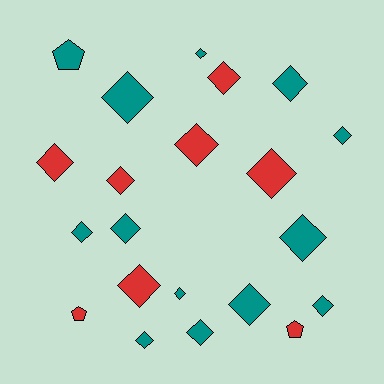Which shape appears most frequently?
Diamond, with 18 objects.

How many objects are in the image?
There are 21 objects.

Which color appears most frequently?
Teal, with 13 objects.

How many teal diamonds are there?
There are 12 teal diamonds.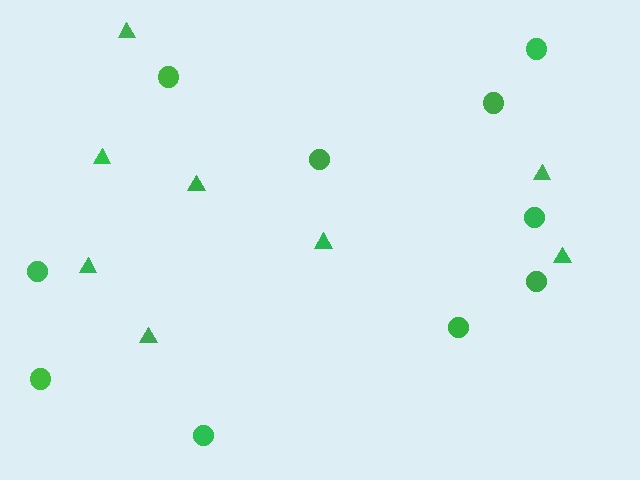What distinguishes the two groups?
There are 2 groups: one group of triangles (8) and one group of circles (10).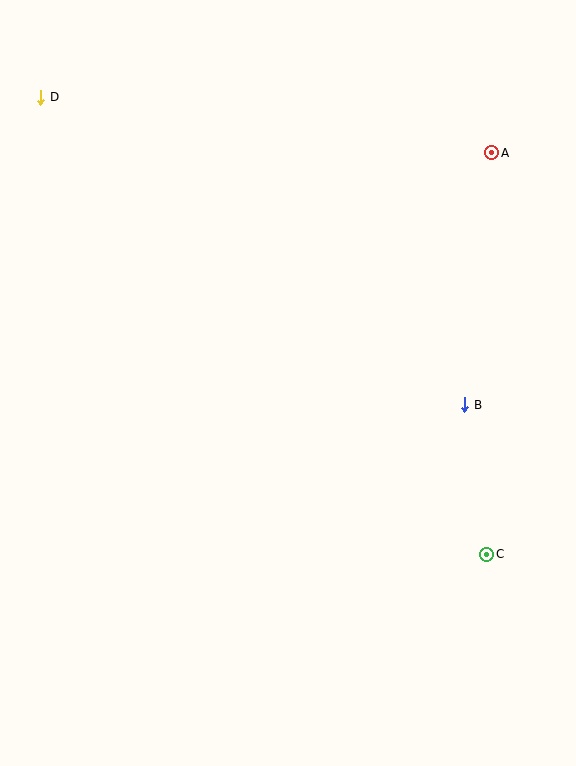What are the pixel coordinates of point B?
Point B is at (465, 405).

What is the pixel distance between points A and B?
The distance between A and B is 254 pixels.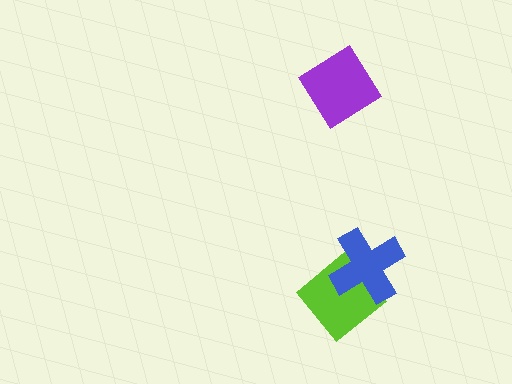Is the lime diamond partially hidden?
Yes, it is partially covered by another shape.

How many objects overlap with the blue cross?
1 object overlaps with the blue cross.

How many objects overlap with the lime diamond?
1 object overlaps with the lime diamond.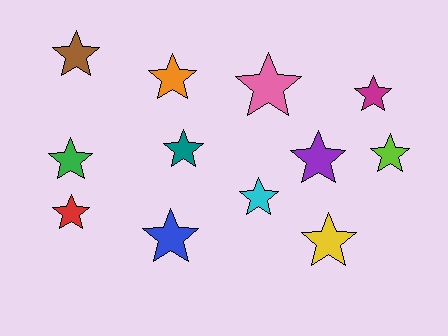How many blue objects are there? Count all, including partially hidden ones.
There is 1 blue object.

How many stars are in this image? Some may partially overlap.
There are 12 stars.